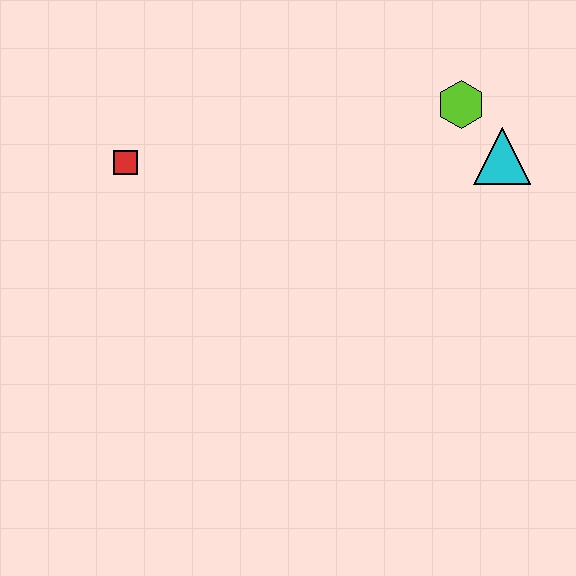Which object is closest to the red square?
The lime hexagon is closest to the red square.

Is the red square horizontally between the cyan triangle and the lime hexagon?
No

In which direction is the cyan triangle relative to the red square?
The cyan triangle is to the right of the red square.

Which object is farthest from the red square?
The cyan triangle is farthest from the red square.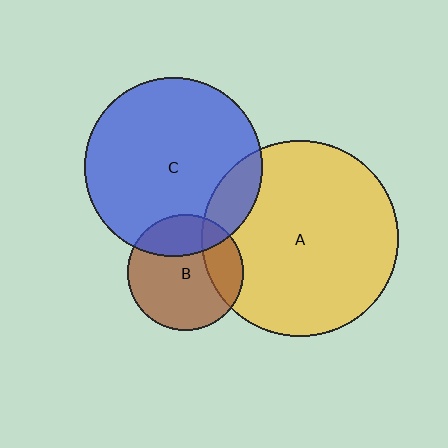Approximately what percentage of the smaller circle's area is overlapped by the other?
Approximately 25%.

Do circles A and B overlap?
Yes.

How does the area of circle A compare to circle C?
Approximately 1.2 times.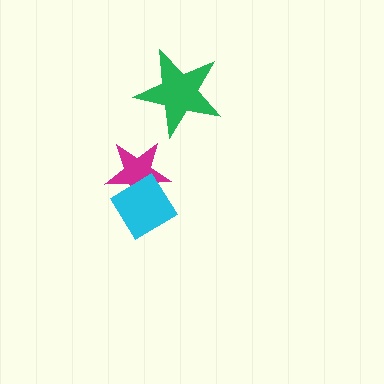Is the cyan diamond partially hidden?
No, no other shape covers it.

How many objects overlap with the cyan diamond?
1 object overlaps with the cyan diamond.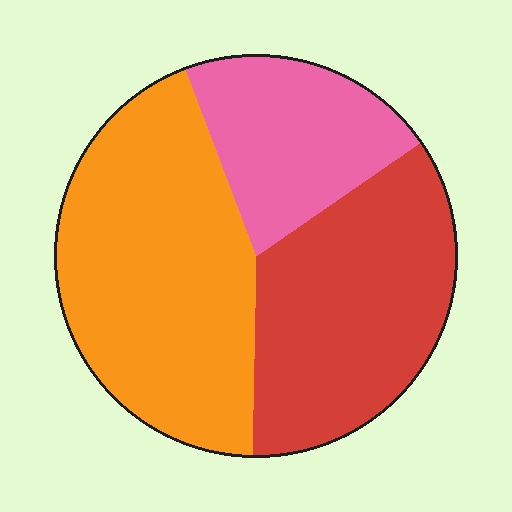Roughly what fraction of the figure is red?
Red covers roughly 35% of the figure.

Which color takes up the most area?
Orange, at roughly 45%.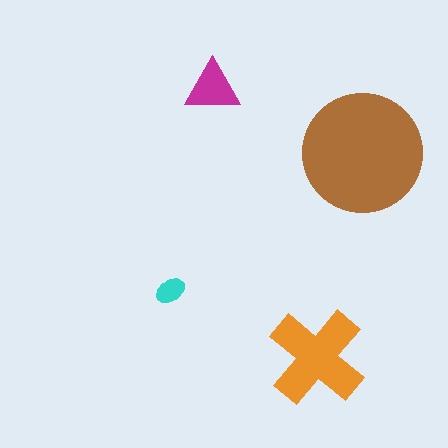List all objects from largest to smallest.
The brown circle, the orange cross, the magenta triangle, the cyan ellipse.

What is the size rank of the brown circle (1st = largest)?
1st.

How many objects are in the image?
There are 4 objects in the image.